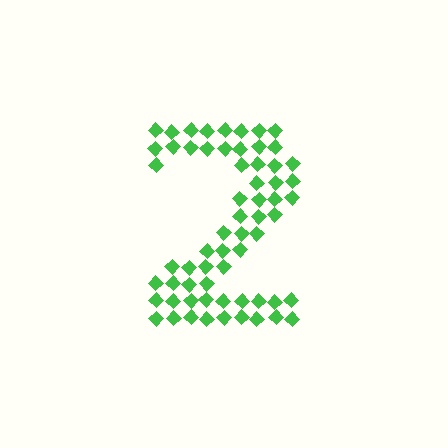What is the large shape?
The large shape is the digit 2.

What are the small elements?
The small elements are diamonds.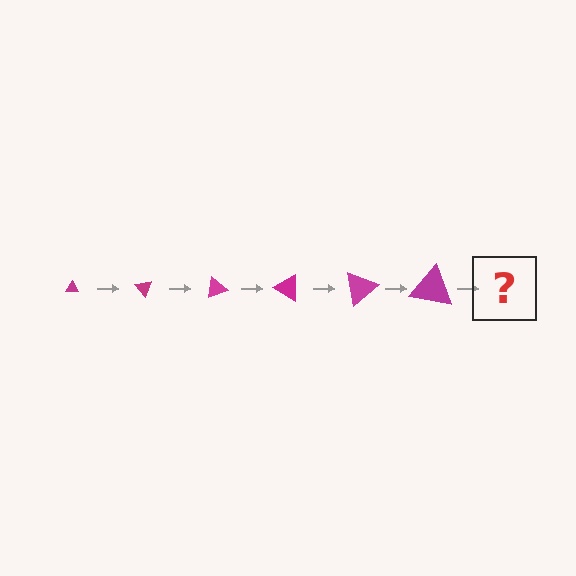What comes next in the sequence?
The next element should be a triangle, larger than the previous one and rotated 300 degrees from the start.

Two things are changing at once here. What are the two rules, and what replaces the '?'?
The two rules are that the triangle grows larger each step and it rotates 50 degrees each step. The '?' should be a triangle, larger than the previous one and rotated 300 degrees from the start.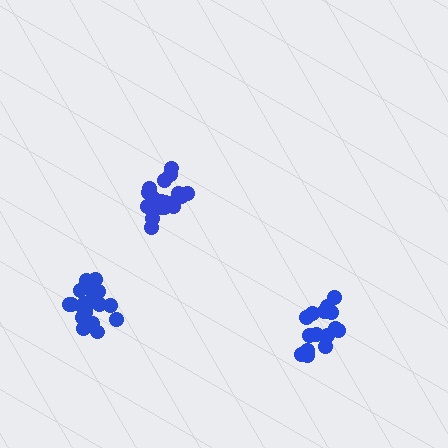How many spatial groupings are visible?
There are 3 spatial groupings.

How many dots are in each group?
Group 1: 21 dots, Group 2: 18 dots, Group 3: 15 dots (54 total).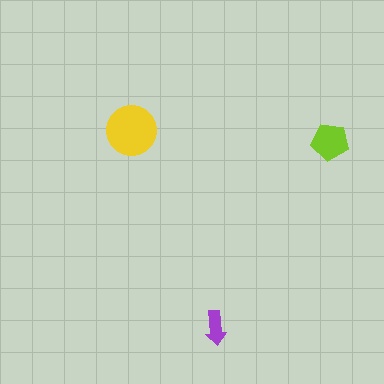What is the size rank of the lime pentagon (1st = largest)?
2nd.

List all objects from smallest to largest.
The purple arrow, the lime pentagon, the yellow circle.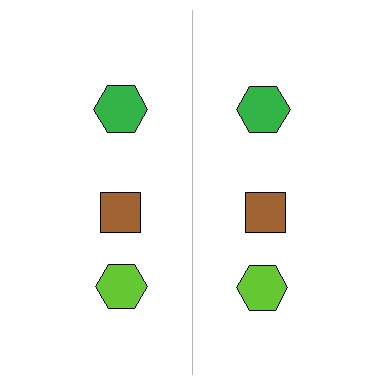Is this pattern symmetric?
Yes, this pattern has bilateral (reflection) symmetry.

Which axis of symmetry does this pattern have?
The pattern has a vertical axis of symmetry running through the center of the image.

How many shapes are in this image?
There are 6 shapes in this image.